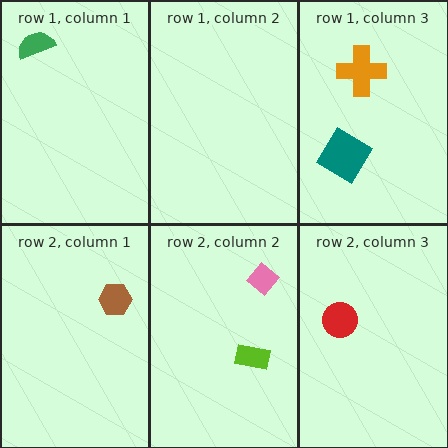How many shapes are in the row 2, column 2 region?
2.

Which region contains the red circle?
The row 2, column 3 region.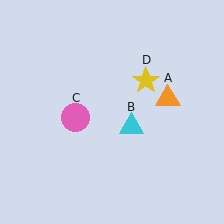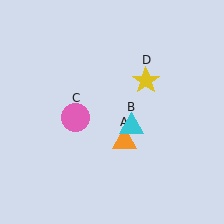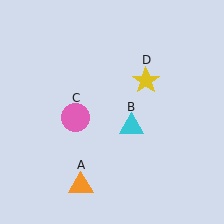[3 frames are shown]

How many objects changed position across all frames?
1 object changed position: orange triangle (object A).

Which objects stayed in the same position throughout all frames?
Cyan triangle (object B) and pink circle (object C) and yellow star (object D) remained stationary.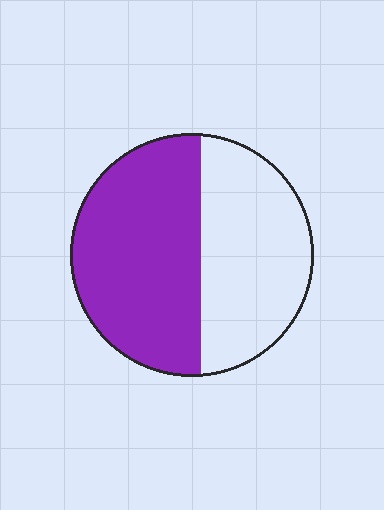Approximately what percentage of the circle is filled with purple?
Approximately 55%.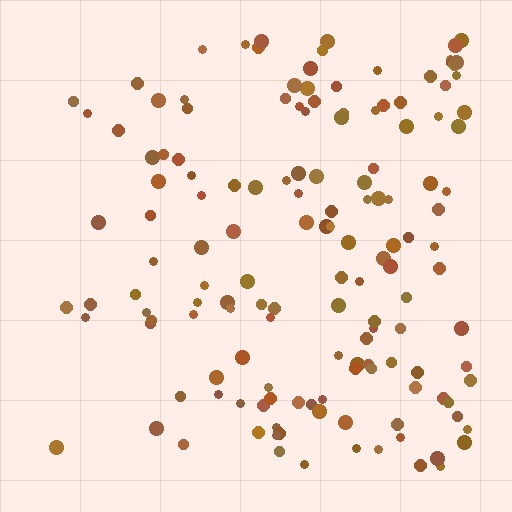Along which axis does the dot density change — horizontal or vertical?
Horizontal.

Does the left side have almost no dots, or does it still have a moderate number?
Still a moderate number, just noticeably fewer than the right.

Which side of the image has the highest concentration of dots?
The right.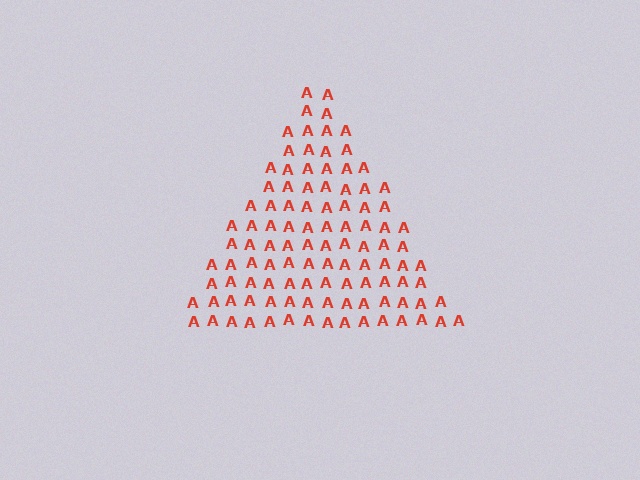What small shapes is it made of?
It is made of small letter A's.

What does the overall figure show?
The overall figure shows a triangle.